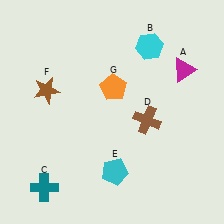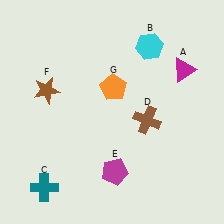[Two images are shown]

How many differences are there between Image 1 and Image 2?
There is 1 difference between the two images.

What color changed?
The pentagon (E) changed from cyan in Image 1 to magenta in Image 2.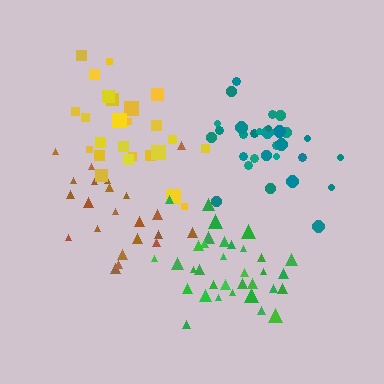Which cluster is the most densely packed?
Green.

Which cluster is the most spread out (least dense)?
Brown.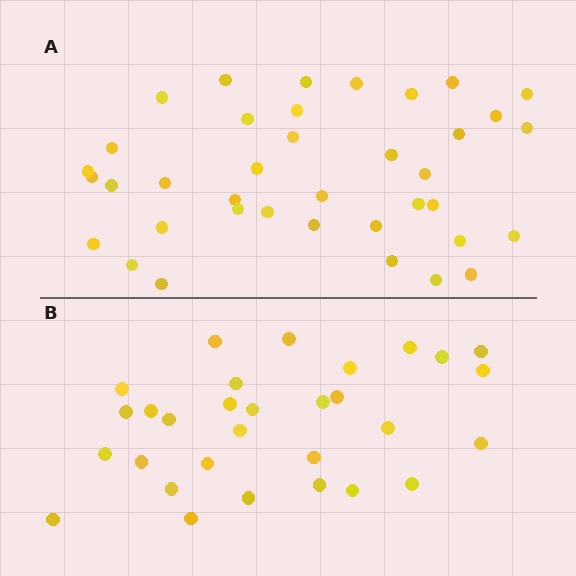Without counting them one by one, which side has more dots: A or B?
Region A (the top region) has more dots.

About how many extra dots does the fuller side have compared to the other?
Region A has roughly 8 or so more dots than region B.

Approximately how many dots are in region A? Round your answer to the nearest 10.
About 40 dots. (The exact count is 38, which rounds to 40.)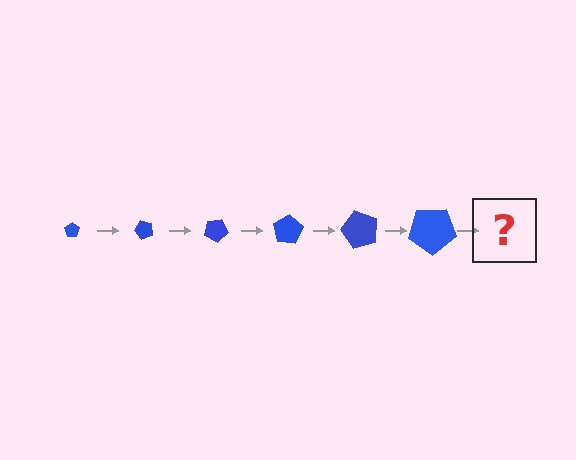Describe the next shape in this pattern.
It should be a pentagon, larger than the previous one and rotated 300 degrees from the start.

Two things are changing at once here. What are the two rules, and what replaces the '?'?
The two rules are that the pentagon grows larger each step and it rotates 50 degrees each step. The '?' should be a pentagon, larger than the previous one and rotated 300 degrees from the start.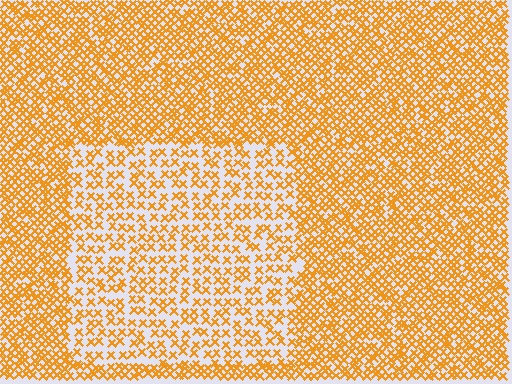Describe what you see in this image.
The image contains small orange elements arranged at two different densities. A rectangle-shaped region is visible where the elements are less densely packed than the surrounding area.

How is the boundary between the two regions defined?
The boundary is defined by a change in element density (approximately 1.9x ratio). All elements are the same color, size, and shape.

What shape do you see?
I see a rectangle.